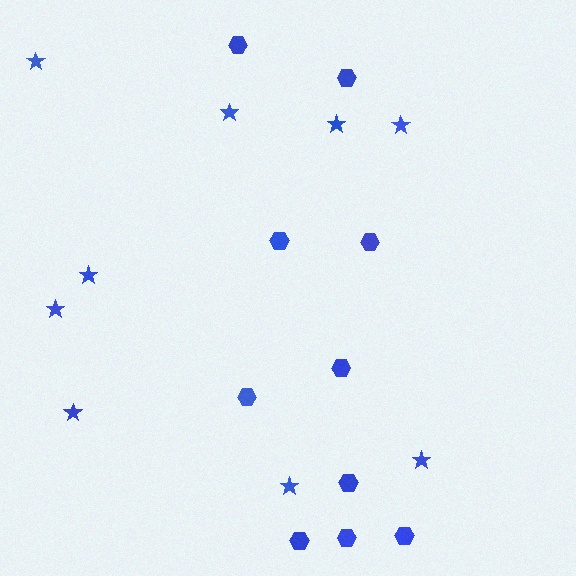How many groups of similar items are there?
There are 2 groups: one group of hexagons (10) and one group of stars (9).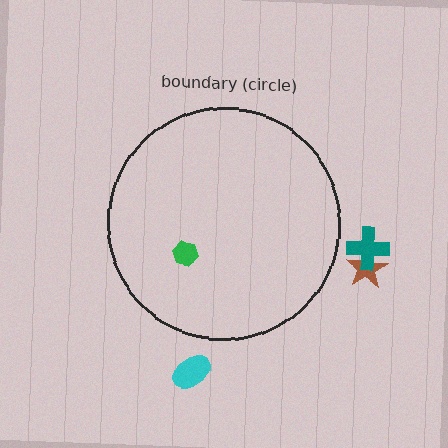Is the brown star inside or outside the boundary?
Outside.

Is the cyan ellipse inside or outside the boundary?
Outside.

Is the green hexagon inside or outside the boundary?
Inside.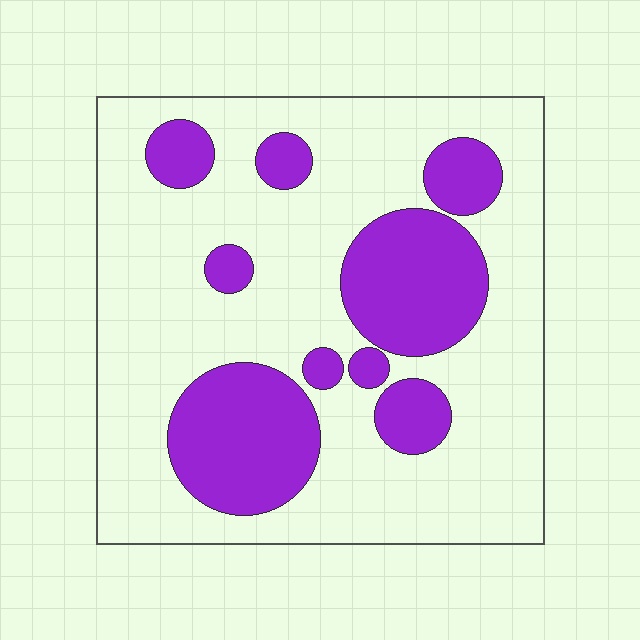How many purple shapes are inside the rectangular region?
9.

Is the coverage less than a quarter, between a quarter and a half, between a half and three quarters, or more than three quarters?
Between a quarter and a half.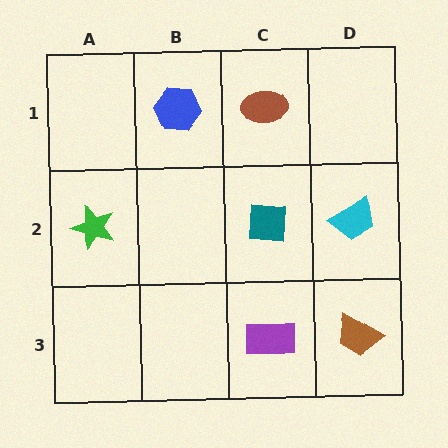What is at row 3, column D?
A brown trapezoid.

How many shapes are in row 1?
2 shapes.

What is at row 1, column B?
A blue hexagon.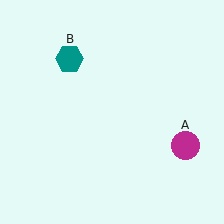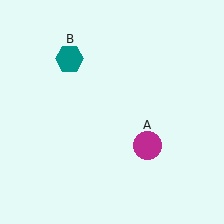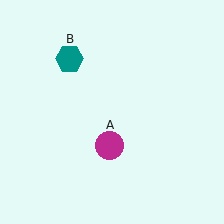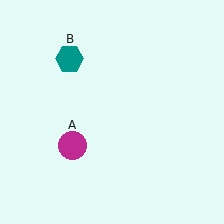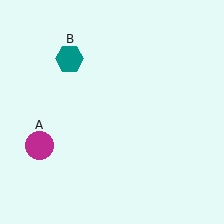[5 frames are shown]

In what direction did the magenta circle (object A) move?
The magenta circle (object A) moved left.